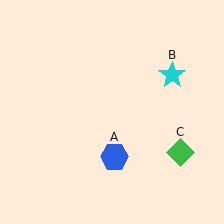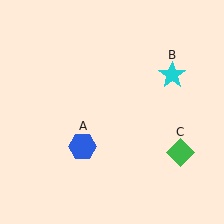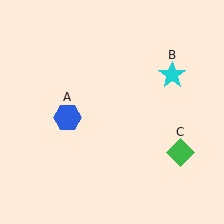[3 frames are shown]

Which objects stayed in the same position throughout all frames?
Cyan star (object B) and green diamond (object C) remained stationary.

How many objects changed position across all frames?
1 object changed position: blue hexagon (object A).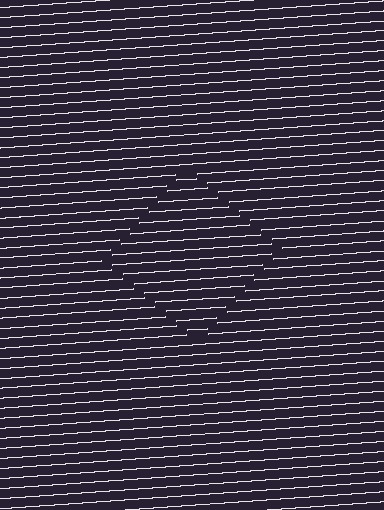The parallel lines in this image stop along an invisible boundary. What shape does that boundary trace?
An illusory square. The interior of the shape contains the same grating, shifted by half a period — the contour is defined by the phase discontinuity where line-ends from the inner and outer gratings abut.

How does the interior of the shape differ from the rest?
The interior of the shape contains the same grating, shifted by half a period — the contour is defined by the phase discontinuity where line-ends from the inner and outer gratings abut.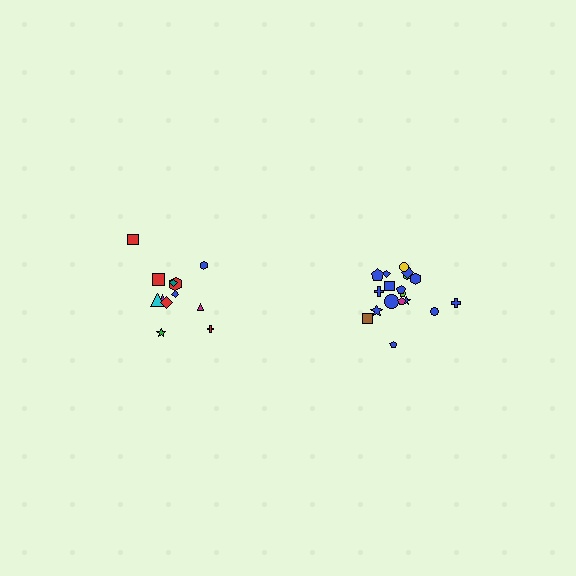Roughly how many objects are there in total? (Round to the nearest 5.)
Roughly 30 objects in total.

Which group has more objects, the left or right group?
The right group.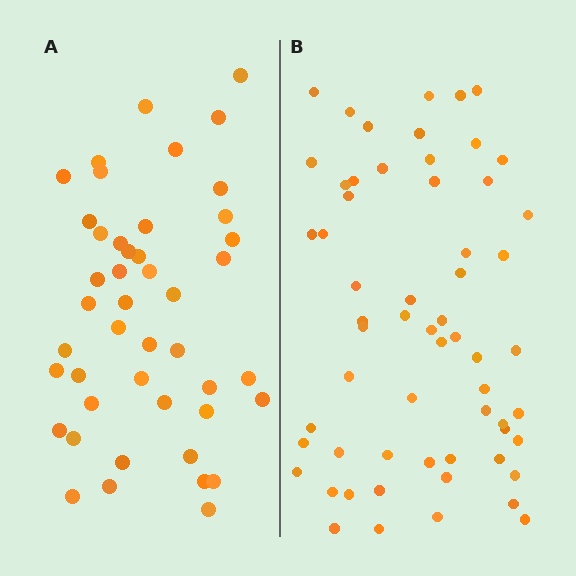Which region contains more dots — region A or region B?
Region B (the right region) has more dots.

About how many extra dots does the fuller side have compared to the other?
Region B has approximately 15 more dots than region A.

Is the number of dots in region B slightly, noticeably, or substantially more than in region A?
Region B has noticeably more, but not dramatically so. The ratio is roughly 1.3 to 1.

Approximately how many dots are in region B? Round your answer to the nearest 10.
About 60 dots.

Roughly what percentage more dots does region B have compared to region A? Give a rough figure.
About 35% more.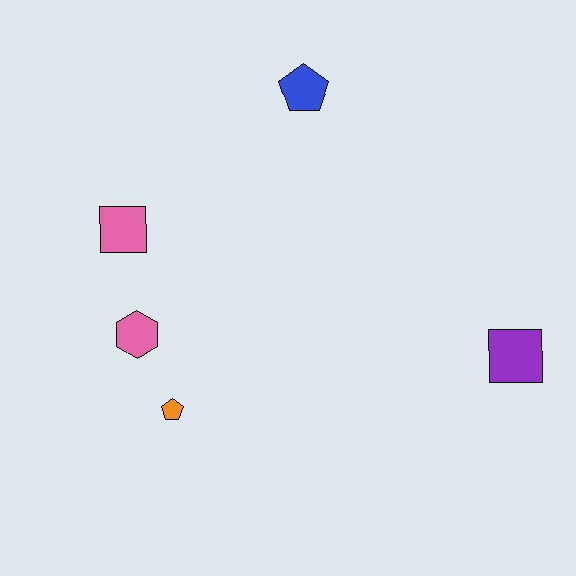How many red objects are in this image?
There are no red objects.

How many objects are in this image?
There are 5 objects.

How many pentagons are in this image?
There are 2 pentagons.